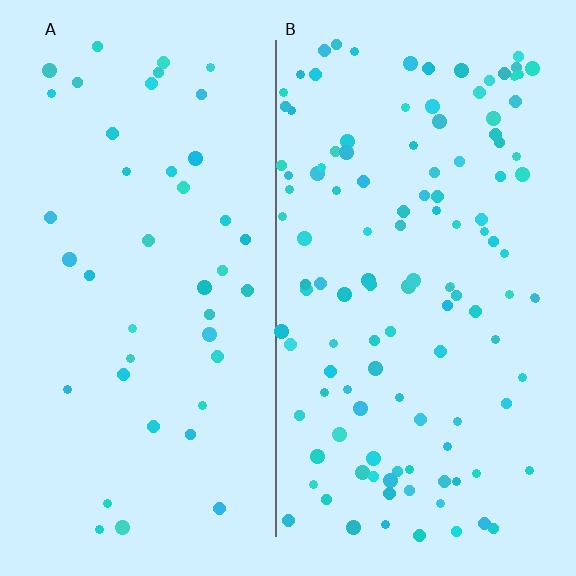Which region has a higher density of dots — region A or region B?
B (the right).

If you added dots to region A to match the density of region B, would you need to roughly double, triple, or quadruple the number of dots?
Approximately triple.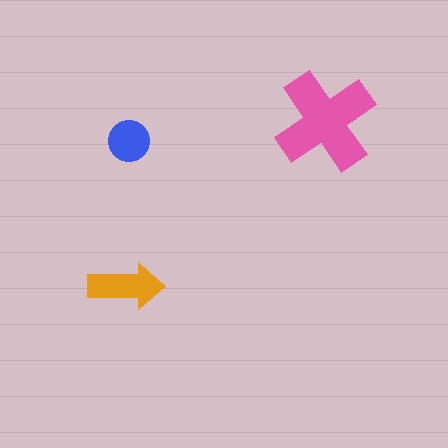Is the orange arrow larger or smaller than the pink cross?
Smaller.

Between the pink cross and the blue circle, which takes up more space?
The pink cross.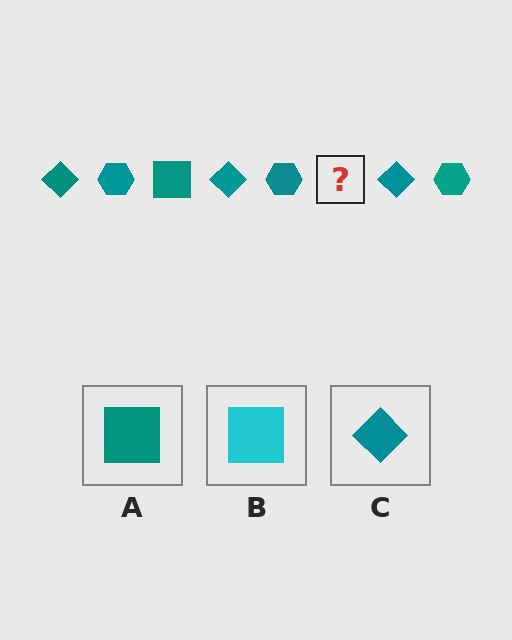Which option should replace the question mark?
Option A.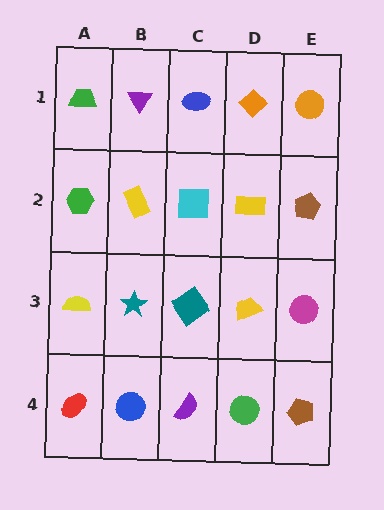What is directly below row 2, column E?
A magenta circle.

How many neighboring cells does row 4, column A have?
2.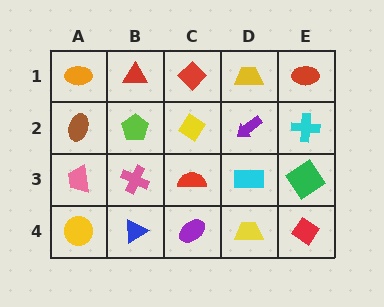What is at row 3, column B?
A pink cross.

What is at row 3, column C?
A red semicircle.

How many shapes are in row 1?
5 shapes.